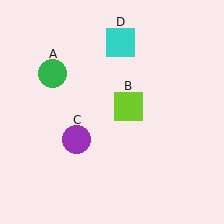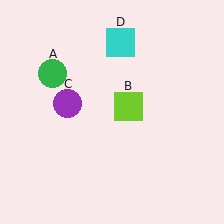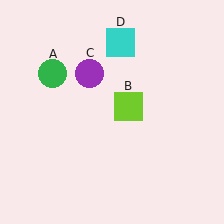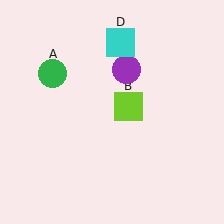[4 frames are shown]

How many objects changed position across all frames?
1 object changed position: purple circle (object C).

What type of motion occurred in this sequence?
The purple circle (object C) rotated clockwise around the center of the scene.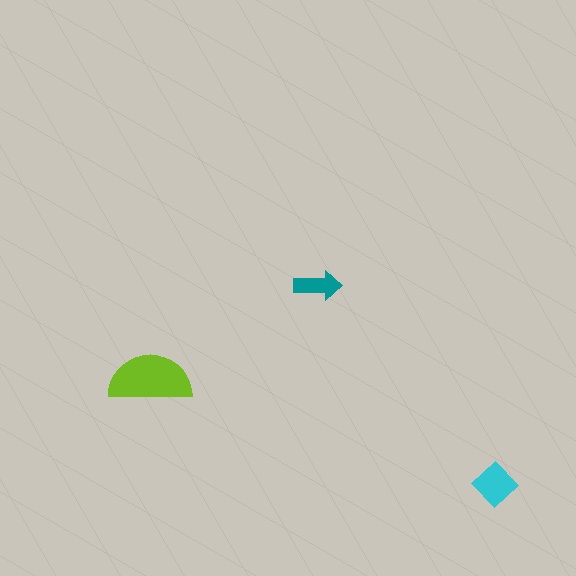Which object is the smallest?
The teal arrow.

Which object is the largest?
The lime semicircle.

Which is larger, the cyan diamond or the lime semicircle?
The lime semicircle.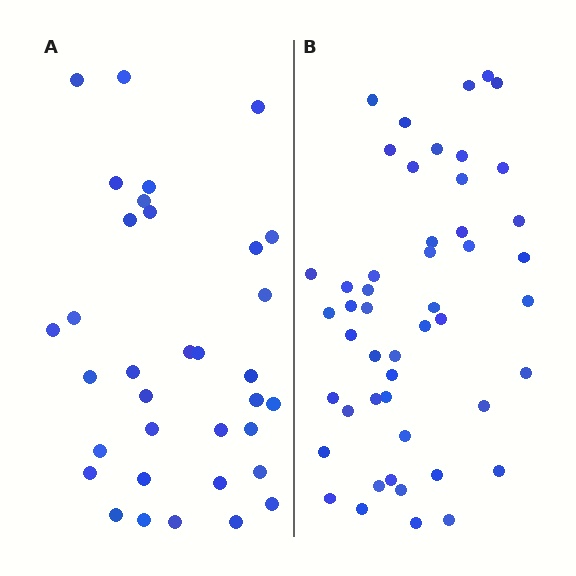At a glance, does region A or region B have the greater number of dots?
Region B (the right region) has more dots.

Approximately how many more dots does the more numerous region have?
Region B has approximately 15 more dots than region A.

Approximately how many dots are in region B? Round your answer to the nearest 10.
About 50 dots. (The exact count is 49, which rounds to 50.)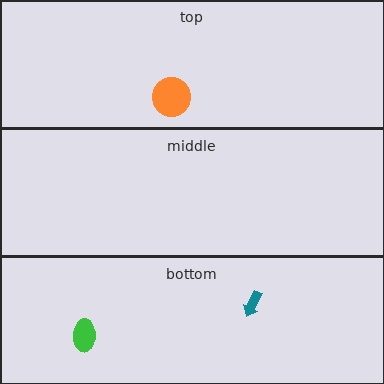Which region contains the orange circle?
The top region.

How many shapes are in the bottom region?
2.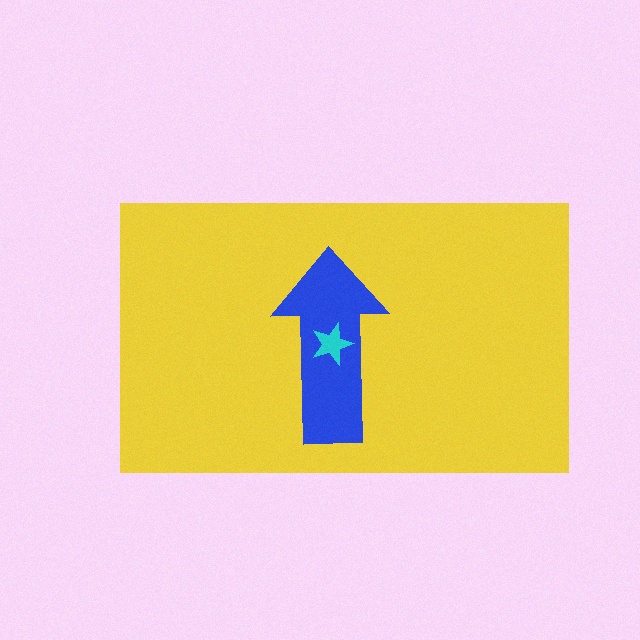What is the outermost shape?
The yellow rectangle.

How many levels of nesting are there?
3.